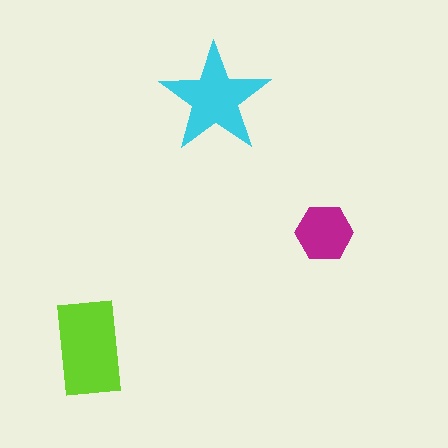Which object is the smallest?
The magenta hexagon.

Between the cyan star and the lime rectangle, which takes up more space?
The lime rectangle.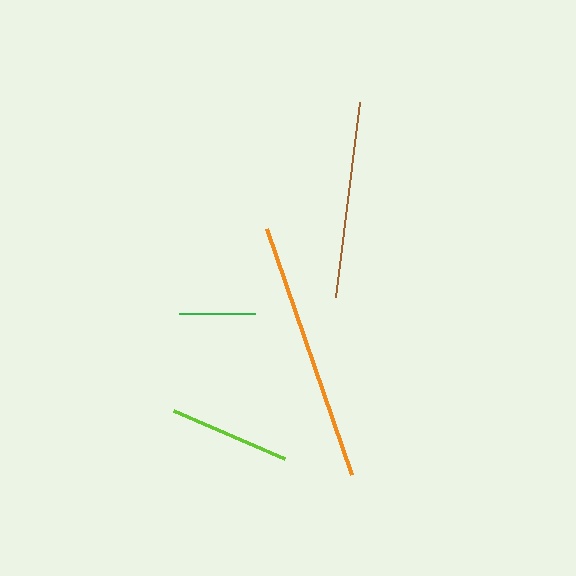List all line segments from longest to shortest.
From longest to shortest: orange, brown, lime, green.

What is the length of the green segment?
The green segment is approximately 75 pixels long.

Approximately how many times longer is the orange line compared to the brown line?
The orange line is approximately 1.3 times the length of the brown line.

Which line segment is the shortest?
The green line is the shortest at approximately 75 pixels.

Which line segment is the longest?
The orange line is the longest at approximately 260 pixels.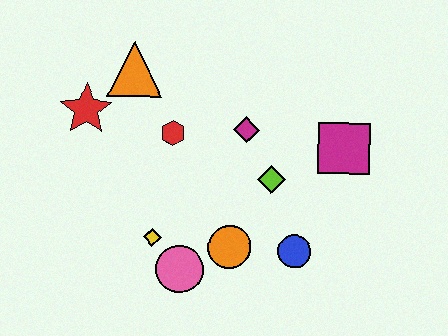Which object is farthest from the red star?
The magenta square is farthest from the red star.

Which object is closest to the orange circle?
The pink circle is closest to the orange circle.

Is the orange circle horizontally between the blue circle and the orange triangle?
Yes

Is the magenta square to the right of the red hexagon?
Yes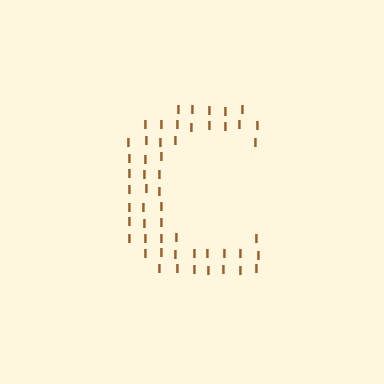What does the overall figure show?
The overall figure shows the letter C.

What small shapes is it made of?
It is made of small letter I's.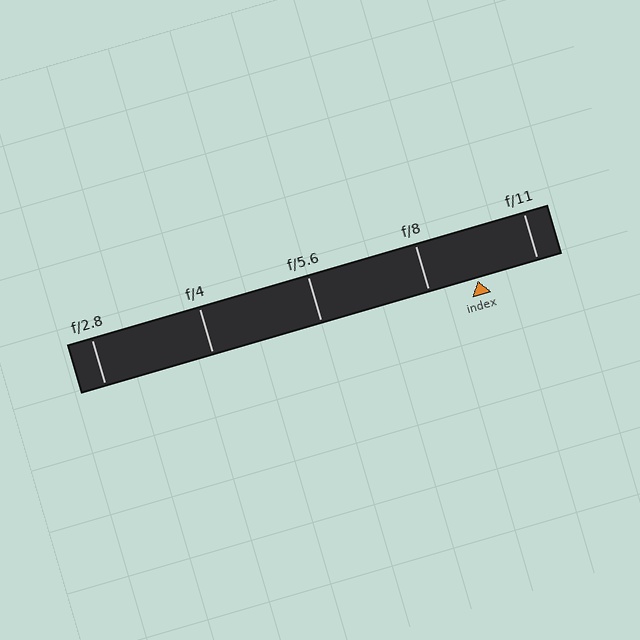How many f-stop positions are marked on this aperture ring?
There are 5 f-stop positions marked.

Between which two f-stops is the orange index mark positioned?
The index mark is between f/8 and f/11.